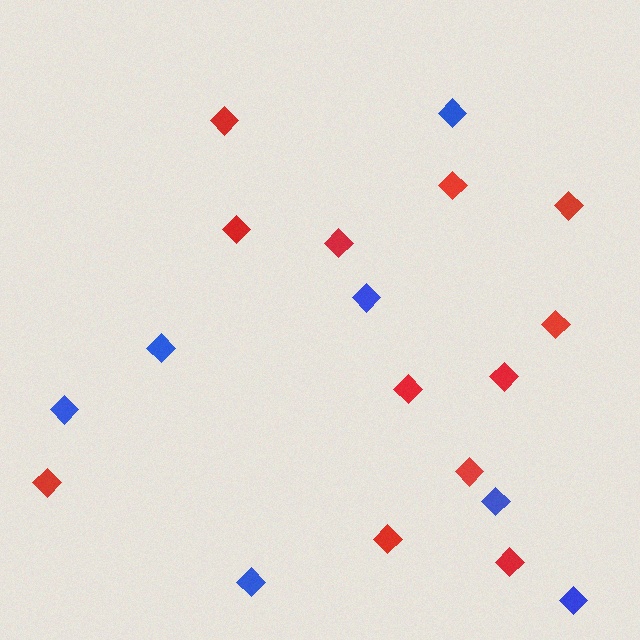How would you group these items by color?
There are 2 groups: one group of red diamonds (12) and one group of blue diamonds (7).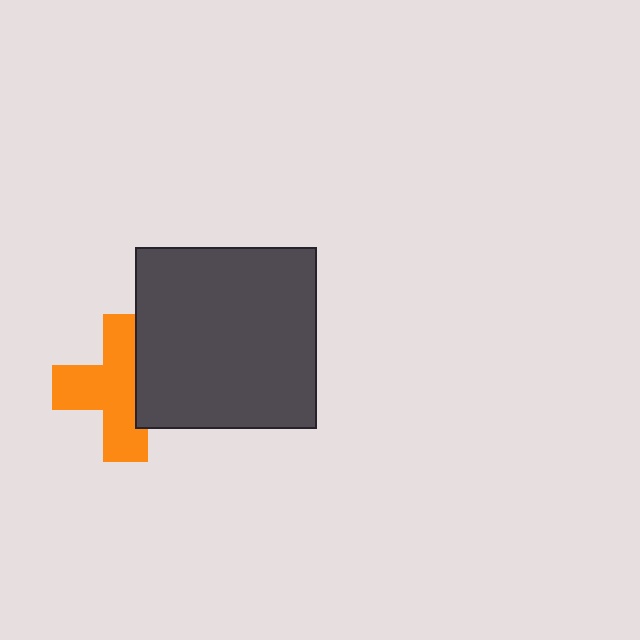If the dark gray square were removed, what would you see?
You would see the complete orange cross.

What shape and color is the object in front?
The object in front is a dark gray square.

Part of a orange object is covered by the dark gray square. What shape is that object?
It is a cross.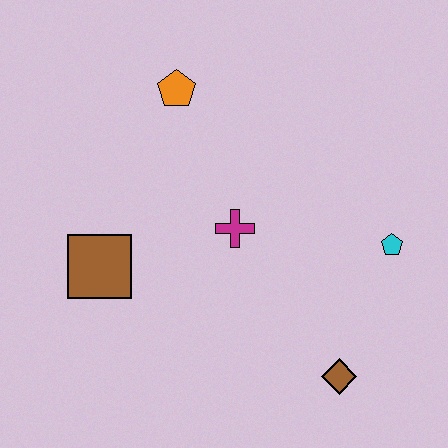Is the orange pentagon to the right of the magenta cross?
No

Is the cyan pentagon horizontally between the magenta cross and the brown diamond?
No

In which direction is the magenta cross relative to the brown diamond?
The magenta cross is above the brown diamond.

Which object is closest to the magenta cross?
The brown square is closest to the magenta cross.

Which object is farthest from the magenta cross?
The brown diamond is farthest from the magenta cross.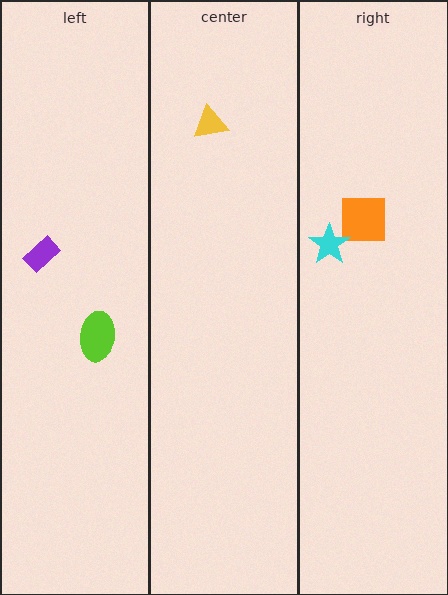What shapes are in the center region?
The yellow triangle.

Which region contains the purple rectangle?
The left region.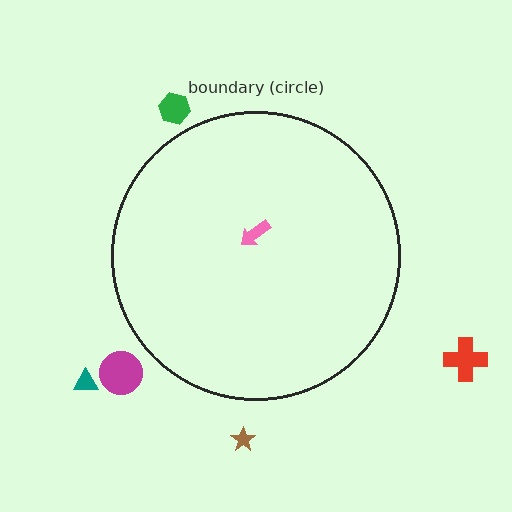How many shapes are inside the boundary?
1 inside, 5 outside.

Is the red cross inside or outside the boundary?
Outside.